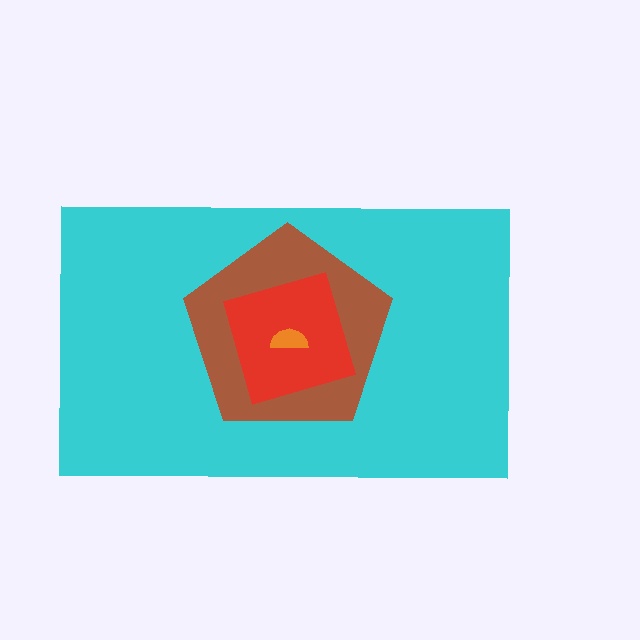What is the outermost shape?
The cyan rectangle.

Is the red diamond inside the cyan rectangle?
Yes.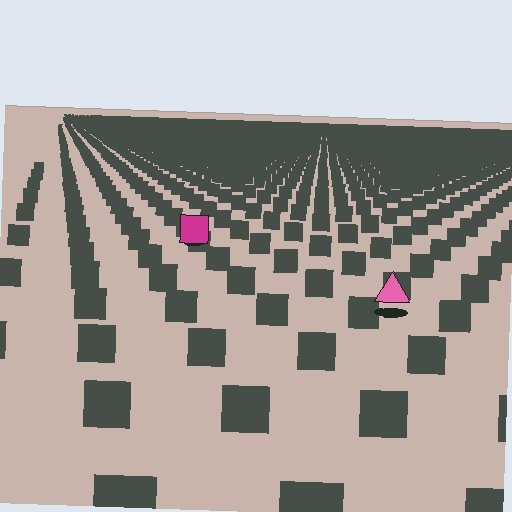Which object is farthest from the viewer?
The magenta square is farthest from the viewer. It appears smaller and the ground texture around it is denser.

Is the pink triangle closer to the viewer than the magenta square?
Yes. The pink triangle is closer — you can tell from the texture gradient: the ground texture is coarser near it.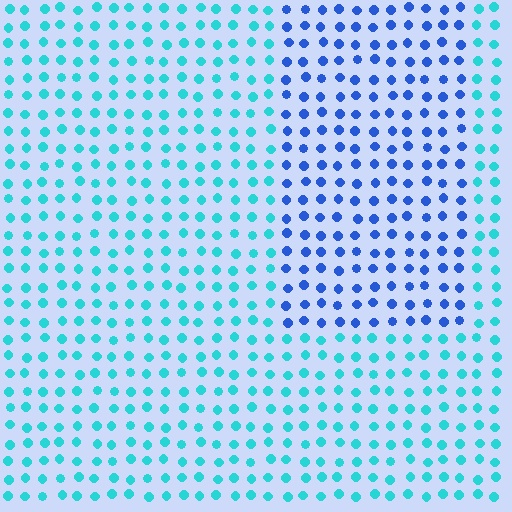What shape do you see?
I see a rectangle.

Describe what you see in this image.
The image is filled with small cyan elements in a uniform arrangement. A rectangle-shaped region is visible where the elements are tinted to a slightly different hue, forming a subtle color boundary.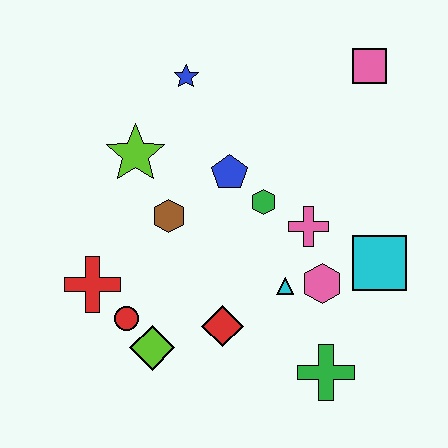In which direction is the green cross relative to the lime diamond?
The green cross is to the right of the lime diamond.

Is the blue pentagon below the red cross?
No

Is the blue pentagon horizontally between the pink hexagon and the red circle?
Yes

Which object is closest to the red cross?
The red circle is closest to the red cross.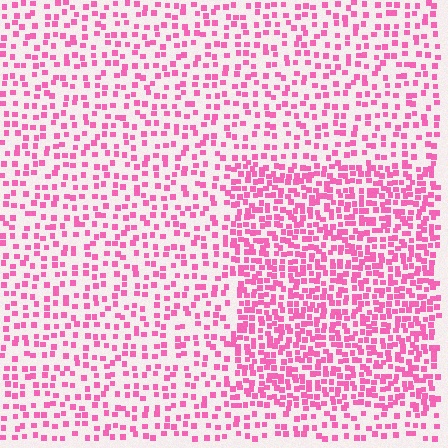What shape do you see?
I see a rectangle.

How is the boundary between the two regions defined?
The boundary is defined by a change in element density (approximately 2.0x ratio). All elements are the same color, size, and shape.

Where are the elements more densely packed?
The elements are more densely packed inside the rectangle boundary.